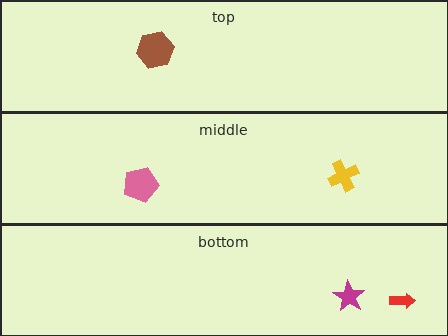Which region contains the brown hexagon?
The top region.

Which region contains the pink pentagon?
The middle region.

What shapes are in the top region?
The brown hexagon.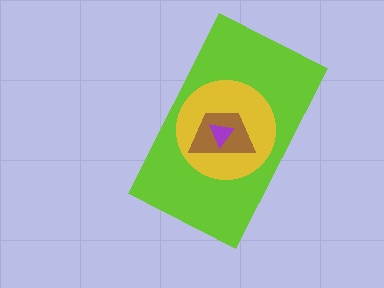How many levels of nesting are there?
4.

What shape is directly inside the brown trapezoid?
The purple triangle.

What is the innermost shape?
The purple triangle.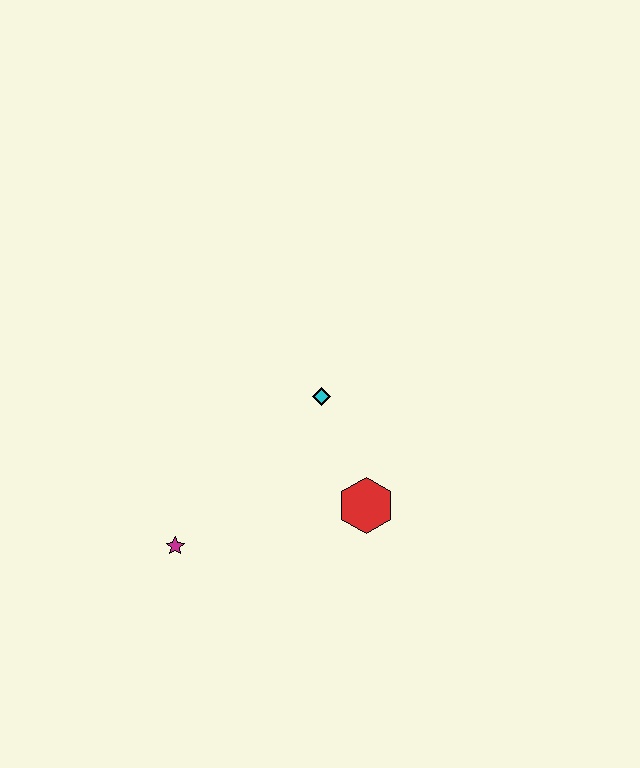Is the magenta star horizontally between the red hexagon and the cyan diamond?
No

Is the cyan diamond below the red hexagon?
No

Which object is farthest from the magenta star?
The cyan diamond is farthest from the magenta star.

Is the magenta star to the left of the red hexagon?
Yes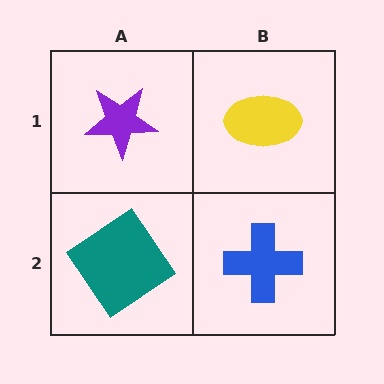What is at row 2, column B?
A blue cross.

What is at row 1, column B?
A yellow ellipse.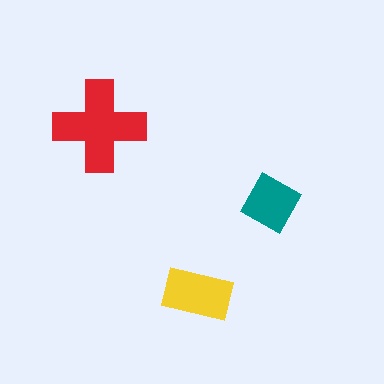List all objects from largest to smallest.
The red cross, the yellow rectangle, the teal diamond.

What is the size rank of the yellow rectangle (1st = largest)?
2nd.